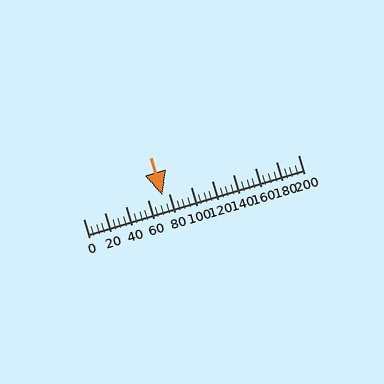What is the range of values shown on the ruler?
The ruler shows values from 0 to 200.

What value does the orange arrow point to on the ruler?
The orange arrow points to approximately 73.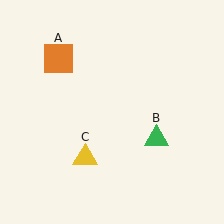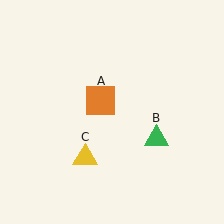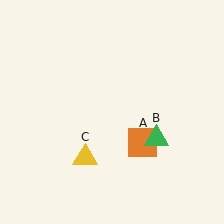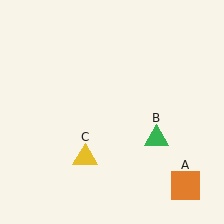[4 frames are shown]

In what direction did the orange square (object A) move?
The orange square (object A) moved down and to the right.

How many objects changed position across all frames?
1 object changed position: orange square (object A).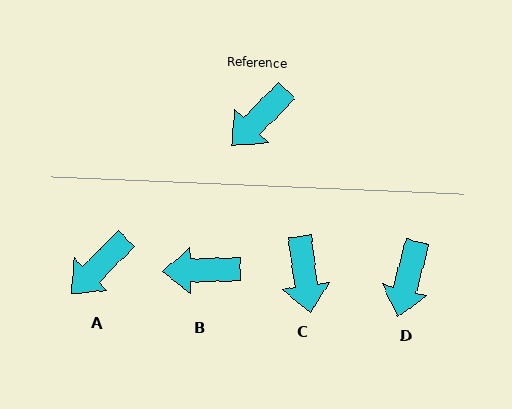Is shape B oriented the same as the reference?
No, it is off by about 44 degrees.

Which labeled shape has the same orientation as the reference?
A.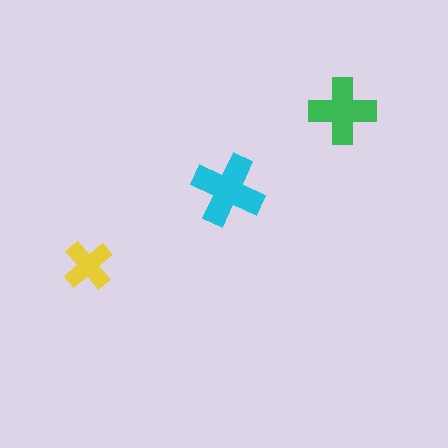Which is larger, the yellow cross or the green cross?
The green one.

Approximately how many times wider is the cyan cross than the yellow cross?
About 1.5 times wider.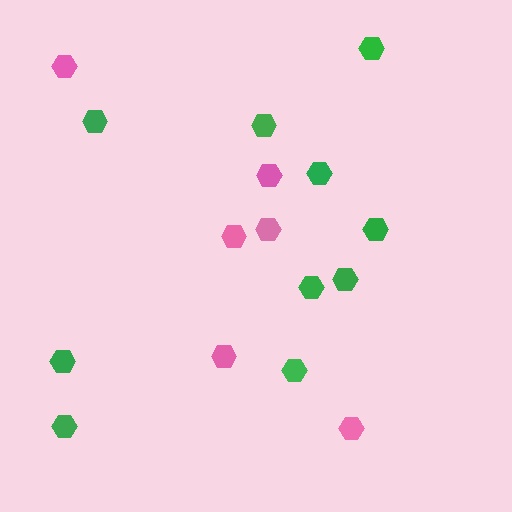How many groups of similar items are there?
There are 2 groups: one group of pink hexagons (6) and one group of green hexagons (10).